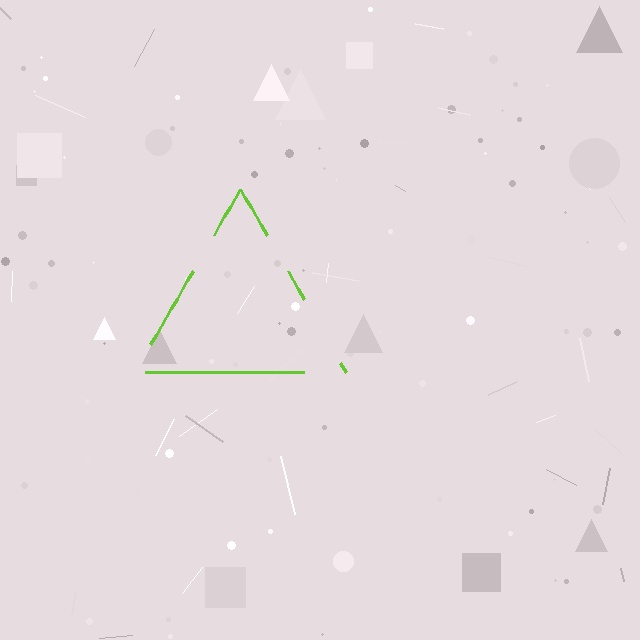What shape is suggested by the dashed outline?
The dashed outline suggests a triangle.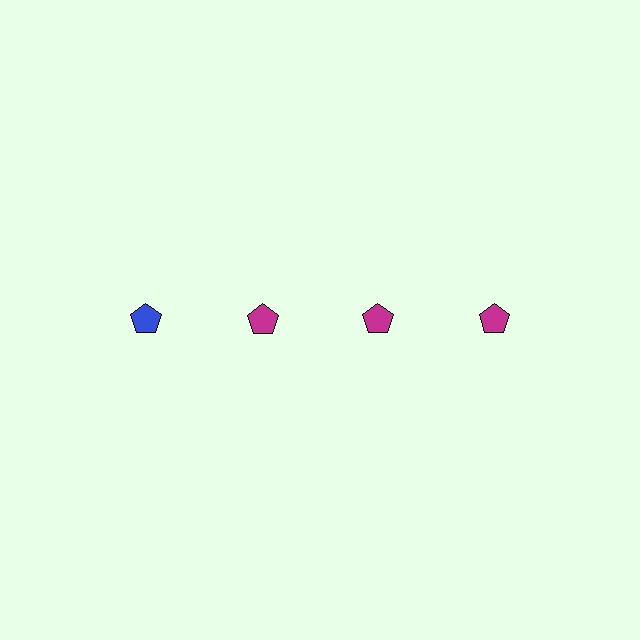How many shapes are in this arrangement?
There are 4 shapes arranged in a grid pattern.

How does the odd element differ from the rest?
It has a different color: blue instead of magenta.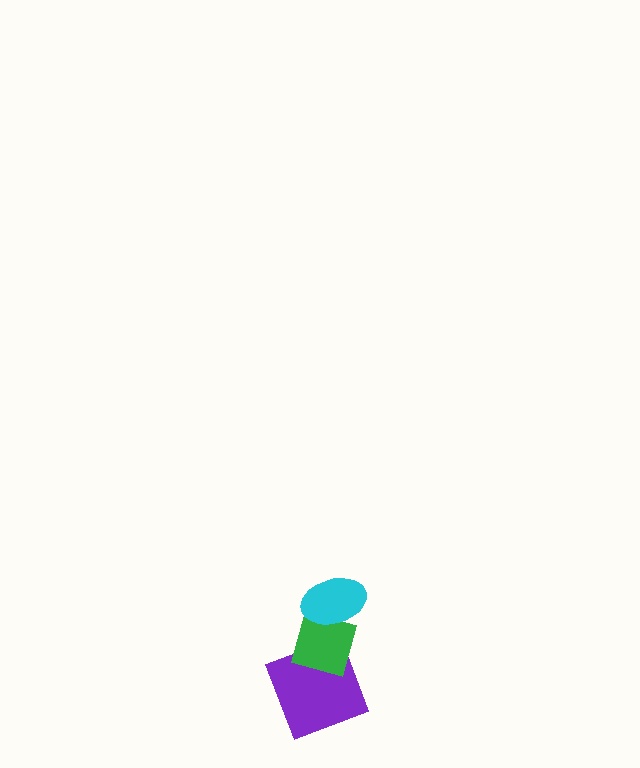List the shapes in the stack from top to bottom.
From top to bottom: the cyan ellipse, the green diamond, the purple square.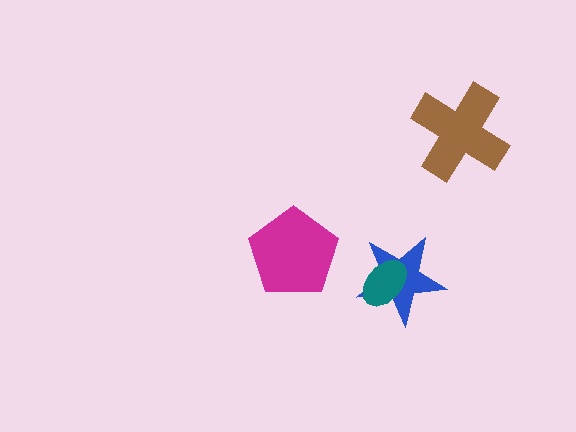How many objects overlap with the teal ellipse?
1 object overlaps with the teal ellipse.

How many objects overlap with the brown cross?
0 objects overlap with the brown cross.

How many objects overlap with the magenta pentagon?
0 objects overlap with the magenta pentagon.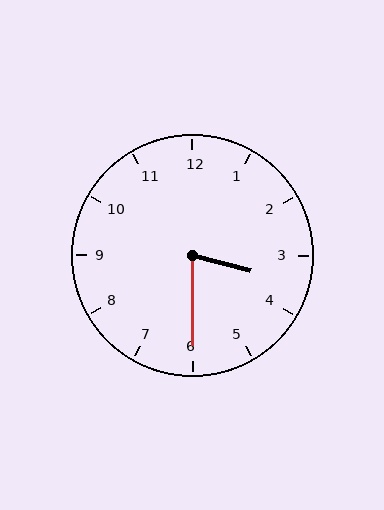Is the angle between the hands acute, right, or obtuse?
It is acute.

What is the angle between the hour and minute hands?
Approximately 75 degrees.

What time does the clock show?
3:30.